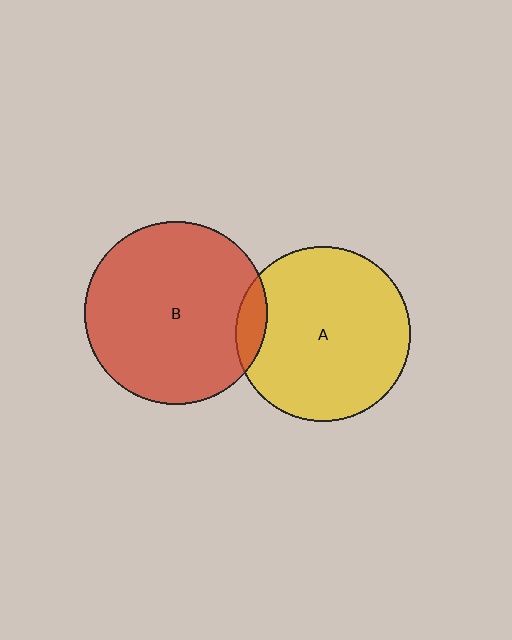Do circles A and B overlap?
Yes.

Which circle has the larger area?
Circle B (red).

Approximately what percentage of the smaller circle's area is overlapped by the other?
Approximately 10%.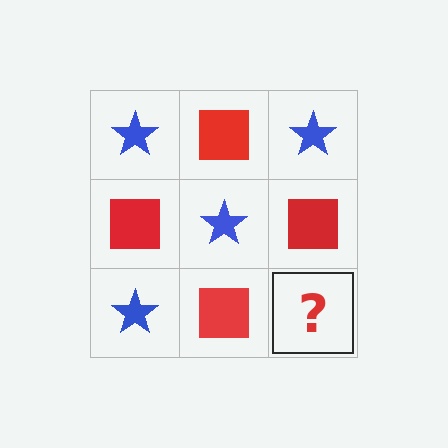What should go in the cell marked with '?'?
The missing cell should contain a blue star.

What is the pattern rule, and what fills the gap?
The rule is that it alternates blue star and red square in a checkerboard pattern. The gap should be filled with a blue star.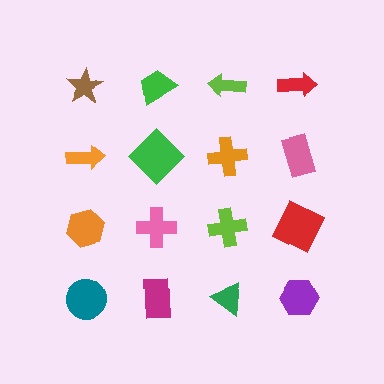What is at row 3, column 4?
A red square.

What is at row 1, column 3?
A lime arrow.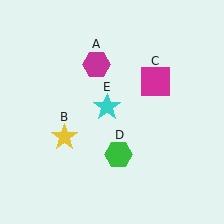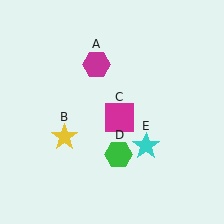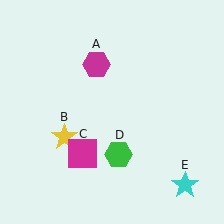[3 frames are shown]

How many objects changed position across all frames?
2 objects changed position: magenta square (object C), cyan star (object E).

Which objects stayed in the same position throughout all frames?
Magenta hexagon (object A) and yellow star (object B) and green hexagon (object D) remained stationary.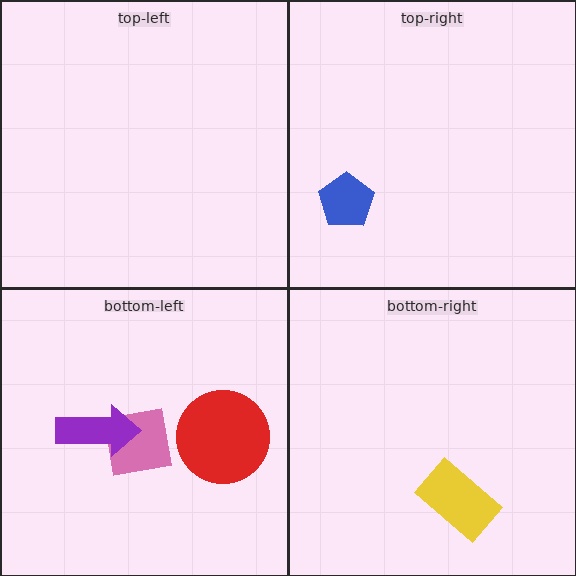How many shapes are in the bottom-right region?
1.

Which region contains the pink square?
The bottom-left region.